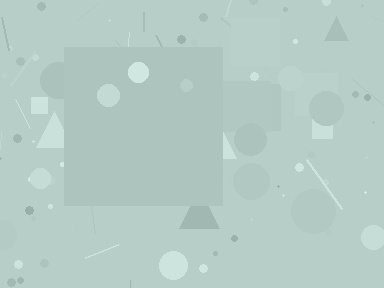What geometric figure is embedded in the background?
A square is embedded in the background.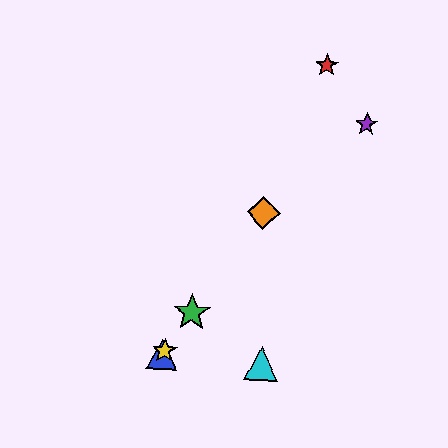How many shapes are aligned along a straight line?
4 shapes (the blue triangle, the green star, the yellow star, the orange diamond) are aligned along a straight line.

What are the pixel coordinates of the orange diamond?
The orange diamond is at (264, 213).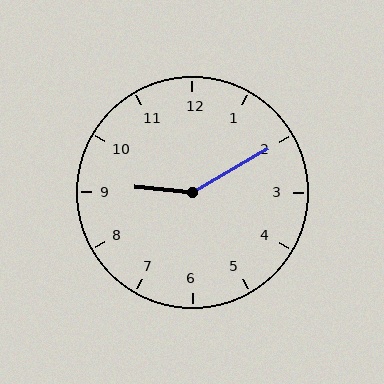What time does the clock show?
9:10.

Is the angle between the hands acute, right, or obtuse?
It is obtuse.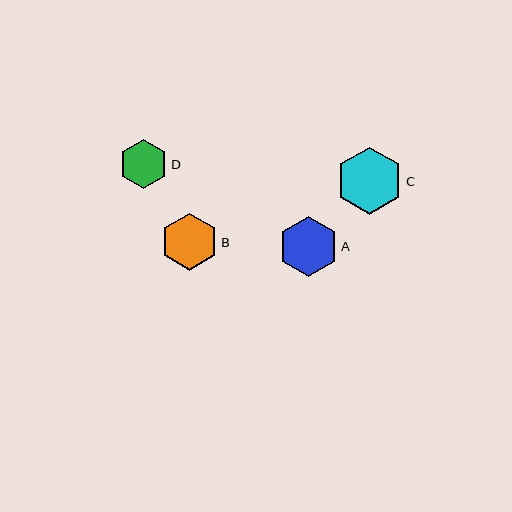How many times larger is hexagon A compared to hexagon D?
Hexagon A is approximately 1.2 times the size of hexagon D.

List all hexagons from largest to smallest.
From largest to smallest: C, A, B, D.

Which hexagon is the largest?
Hexagon C is the largest with a size of approximately 67 pixels.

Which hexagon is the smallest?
Hexagon D is the smallest with a size of approximately 49 pixels.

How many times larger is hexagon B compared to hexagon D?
Hexagon B is approximately 1.2 times the size of hexagon D.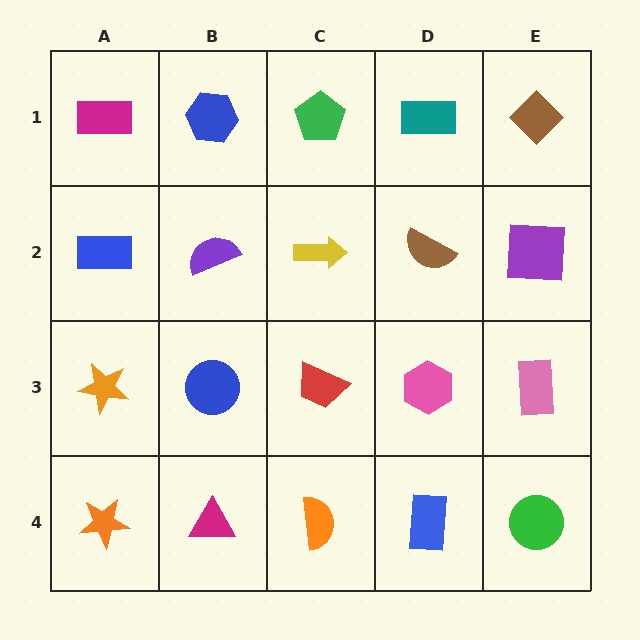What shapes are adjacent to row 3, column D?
A brown semicircle (row 2, column D), a blue rectangle (row 4, column D), a red trapezoid (row 3, column C), a pink rectangle (row 3, column E).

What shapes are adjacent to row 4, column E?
A pink rectangle (row 3, column E), a blue rectangle (row 4, column D).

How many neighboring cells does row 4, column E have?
2.